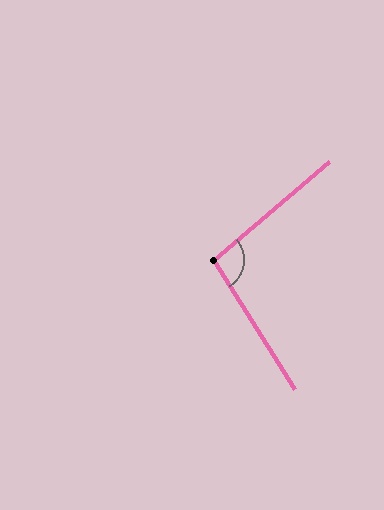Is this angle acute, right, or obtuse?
It is obtuse.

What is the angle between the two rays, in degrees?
Approximately 98 degrees.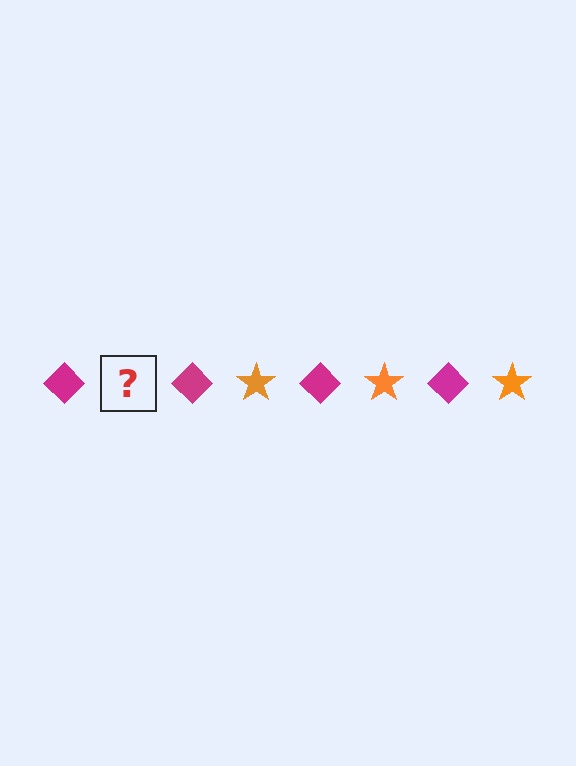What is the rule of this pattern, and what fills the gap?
The rule is that the pattern alternates between magenta diamond and orange star. The gap should be filled with an orange star.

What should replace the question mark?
The question mark should be replaced with an orange star.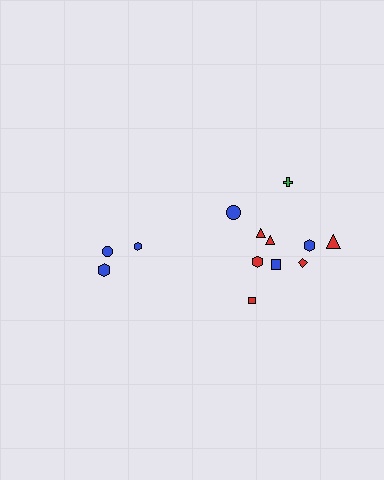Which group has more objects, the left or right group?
The right group.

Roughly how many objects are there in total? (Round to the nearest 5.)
Roughly 15 objects in total.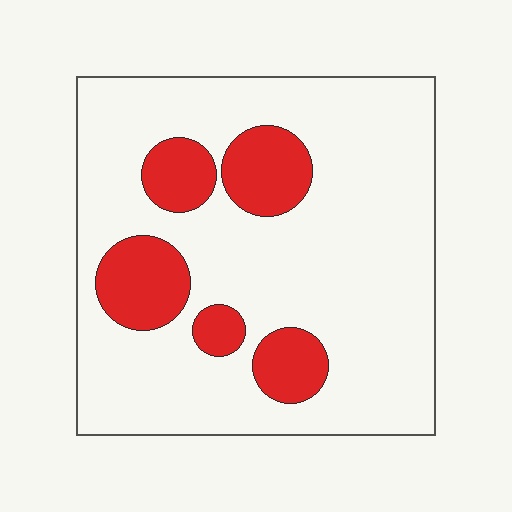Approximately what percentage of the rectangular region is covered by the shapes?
Approximately 20%.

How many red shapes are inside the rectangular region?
5.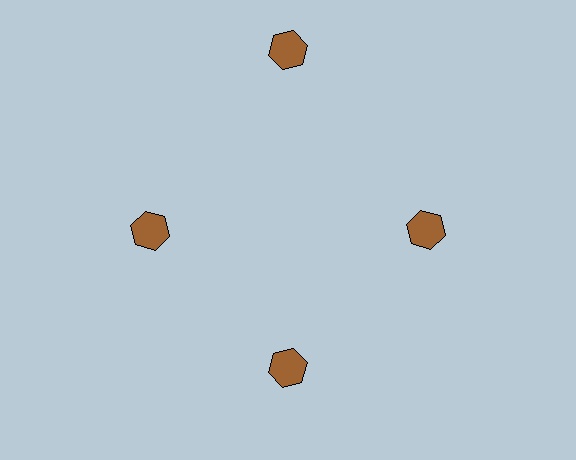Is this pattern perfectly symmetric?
No. The 4 brown hexagons are arranged in a ring, but one element near the 12 o'clock position is pushed outward from the center, breaking the 4-fold rotational symmetry.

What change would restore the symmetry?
The symmetry would be restored by moving it inward, back onto the ring so that all 4 hexagons sit at equal angles and equal distance from the center.